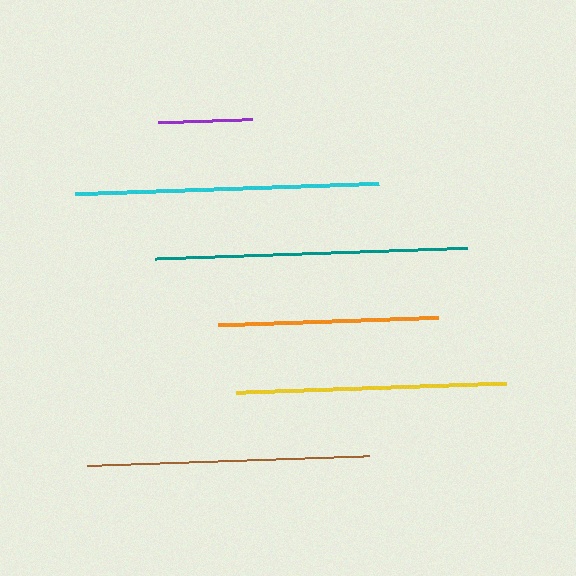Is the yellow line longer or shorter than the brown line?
The brown line is longer than the yellow line.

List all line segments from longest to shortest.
From longest to shortest: teal, cyan, brown, yellow, orange, purple.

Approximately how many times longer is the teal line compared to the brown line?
The teal line is approximately 1.1 times the length of the brown line.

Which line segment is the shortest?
The purple line is the shortest at approximately 94 pixels.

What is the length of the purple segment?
The purple segment is approximately 94 pixels long.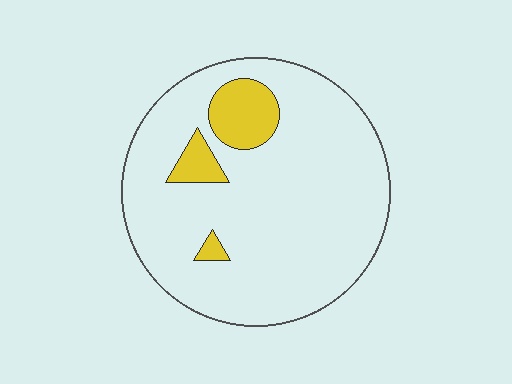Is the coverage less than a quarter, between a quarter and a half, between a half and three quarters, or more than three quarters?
Less than a quarter.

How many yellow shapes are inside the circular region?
3.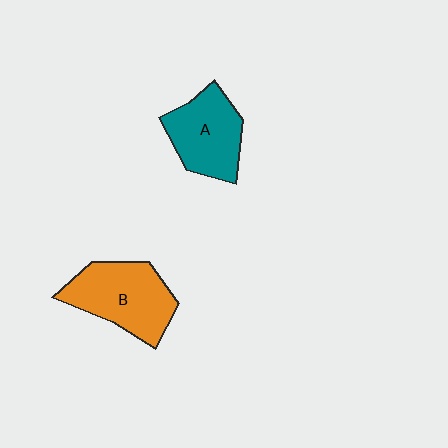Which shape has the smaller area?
Shape A (teal).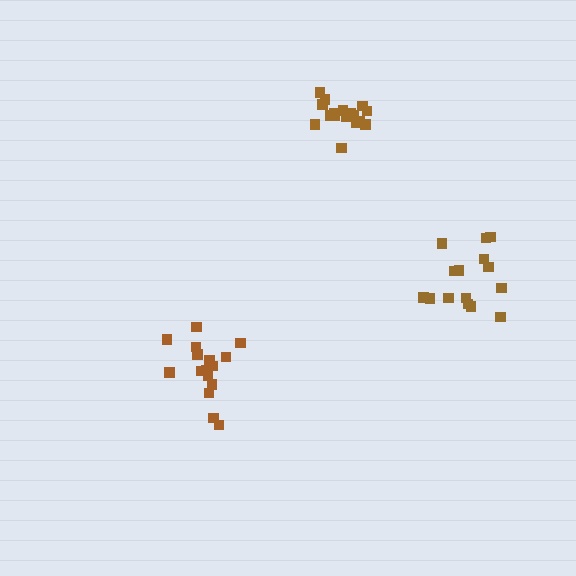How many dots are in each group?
Group 1: 16 dots, Group 2: 15 dots, Group 3: 20 dots (51 total).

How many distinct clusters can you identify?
There are 3 distinct clusters.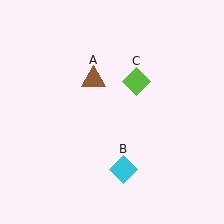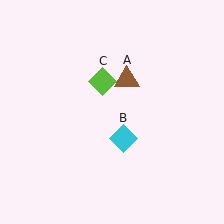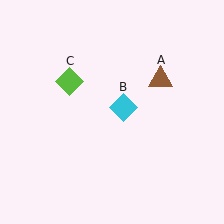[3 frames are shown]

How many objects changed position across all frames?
3 objects changed position: brown triangle (object A), cyan diamond (object B), lime diamond (object C).